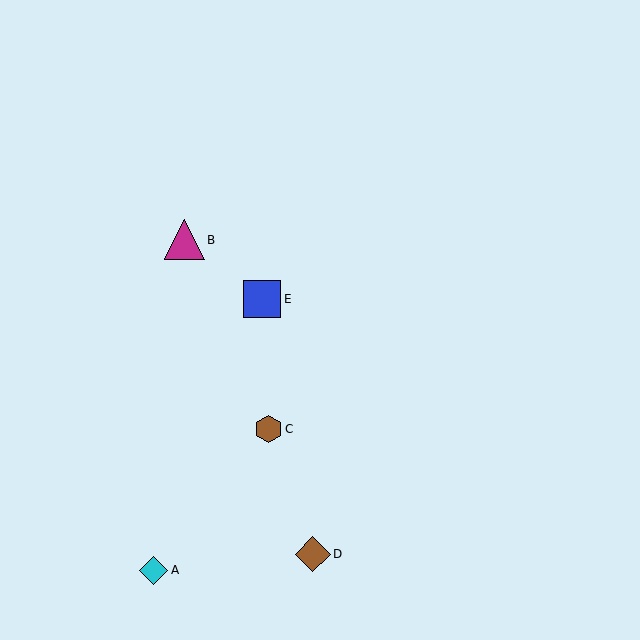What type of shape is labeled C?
Shape C is a brown hexagon.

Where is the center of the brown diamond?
The center of the brown diamond is at (313, 554).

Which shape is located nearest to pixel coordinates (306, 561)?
The brown diamond (labeled D) at (313, 554) is nearest to that location.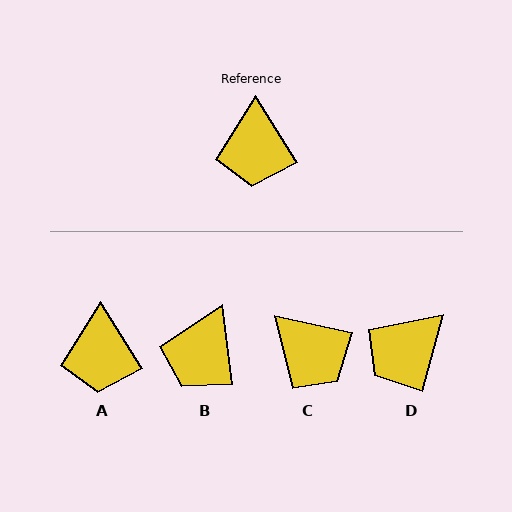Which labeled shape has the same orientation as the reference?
A.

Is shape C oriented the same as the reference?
No, it is off by about 46 degrees.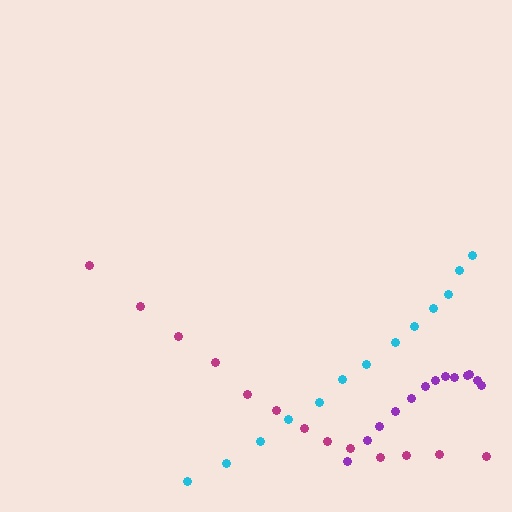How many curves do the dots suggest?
There are 3 distinct paths.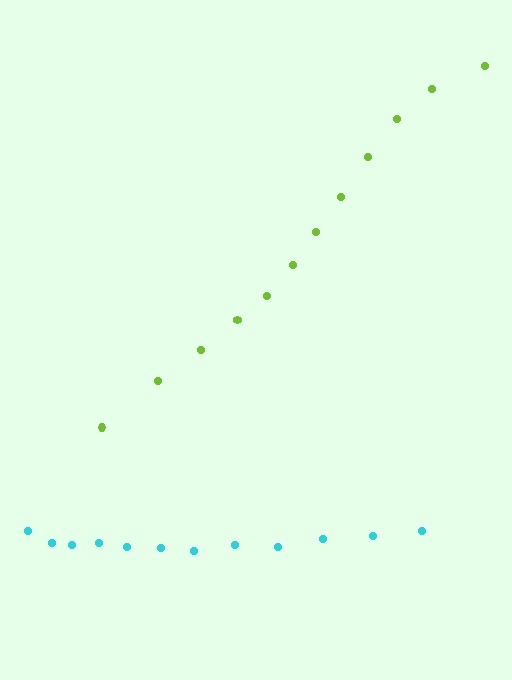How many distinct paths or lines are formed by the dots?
There are 2 distinct paths.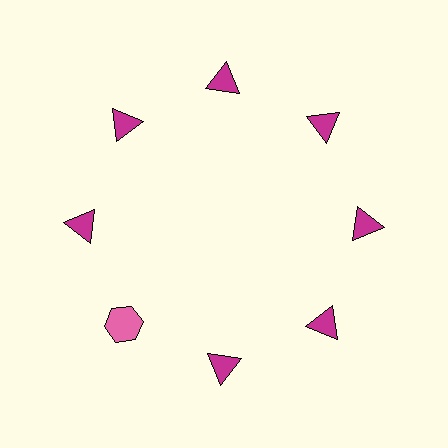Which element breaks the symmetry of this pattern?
The pink hexagon at roughly the 8 o'clock position breaks the symmetry. All other shapes are magenta triangles.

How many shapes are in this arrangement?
There are 8 shapes arranged in a ring pattern.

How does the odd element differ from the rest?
It differs in both color (pink instead of magenta) and shape (hexagon instead of triangle).